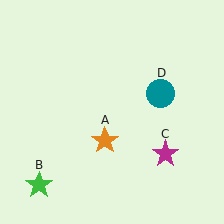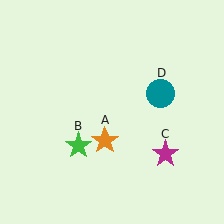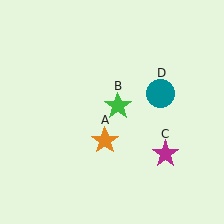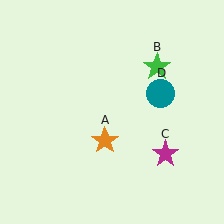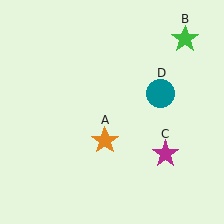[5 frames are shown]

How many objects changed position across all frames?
1 object changed position: green star (object B).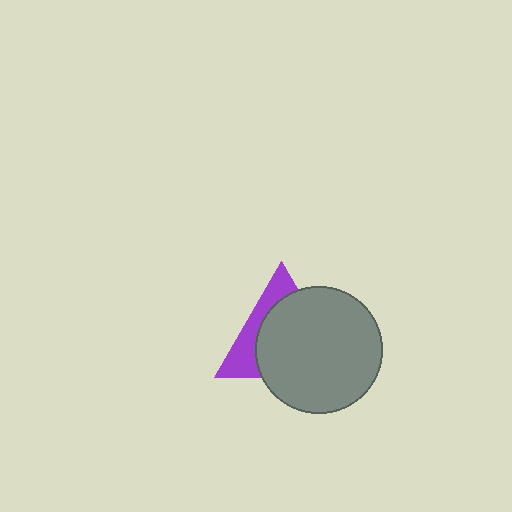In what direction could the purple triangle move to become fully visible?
The purple triangle could move toward the upper-left. That would shift it out from behind the gray circle entirely.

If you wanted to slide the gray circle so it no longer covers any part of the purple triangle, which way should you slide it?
Slide it toward the lower-right — that is the most direct way to separate the two shapes.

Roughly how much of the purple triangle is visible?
A small part of it is visible (roughly 33%).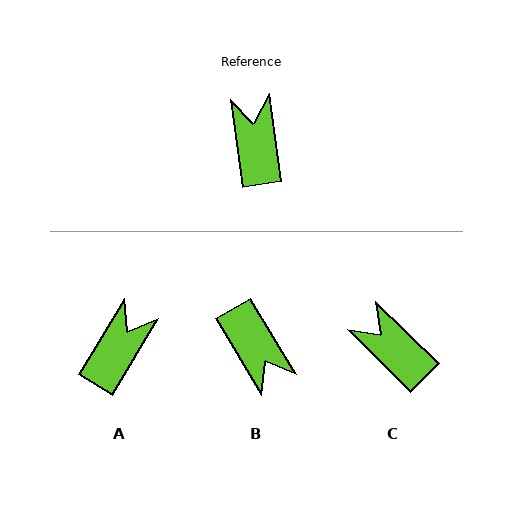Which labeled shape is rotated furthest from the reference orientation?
B, about 157 degrees away.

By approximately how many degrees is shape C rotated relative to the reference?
Approximately 37 degrees counter-clockwise.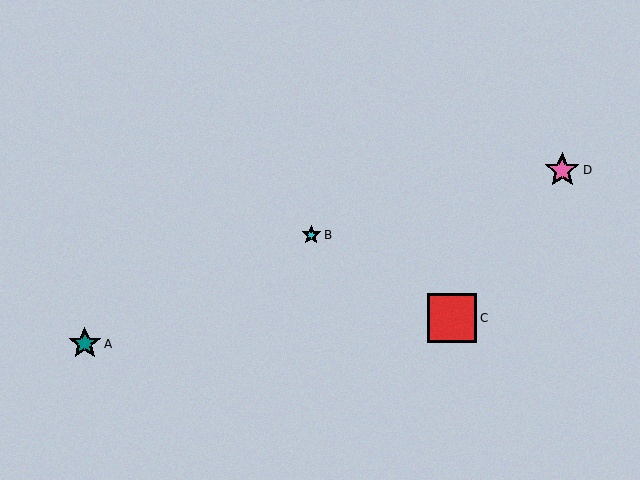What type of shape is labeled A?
Shape A is a teal star.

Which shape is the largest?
The red square (labeled C) is the largest.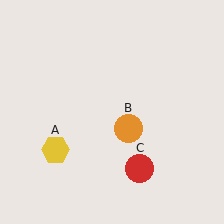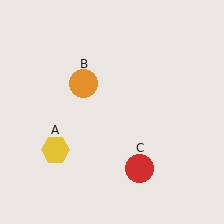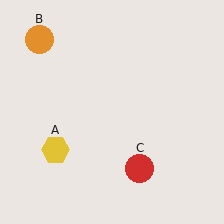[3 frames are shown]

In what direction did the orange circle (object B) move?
The orange circle (object B) moved up and to the left.